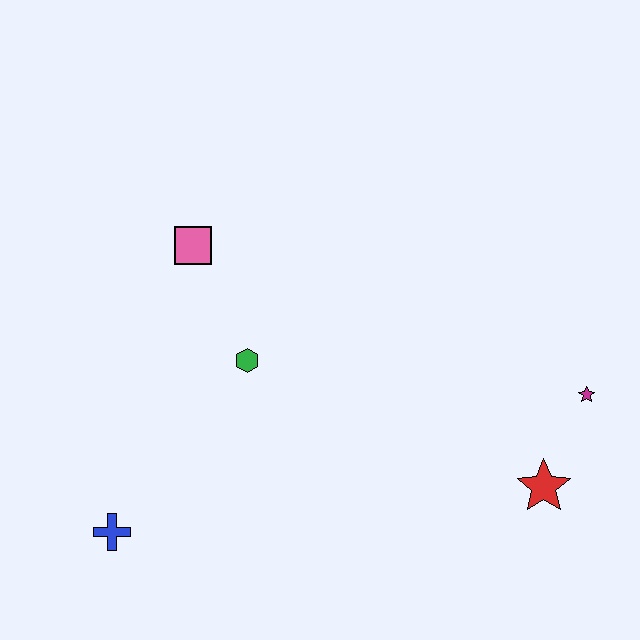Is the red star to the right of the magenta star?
No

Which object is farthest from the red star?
The blue cross is farthest from the red star.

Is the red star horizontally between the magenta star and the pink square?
Yes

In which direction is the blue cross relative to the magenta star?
The blue cross is to the left of the magenta star.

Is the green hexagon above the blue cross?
Yes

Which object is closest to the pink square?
The green hexagon is closest to the pink square.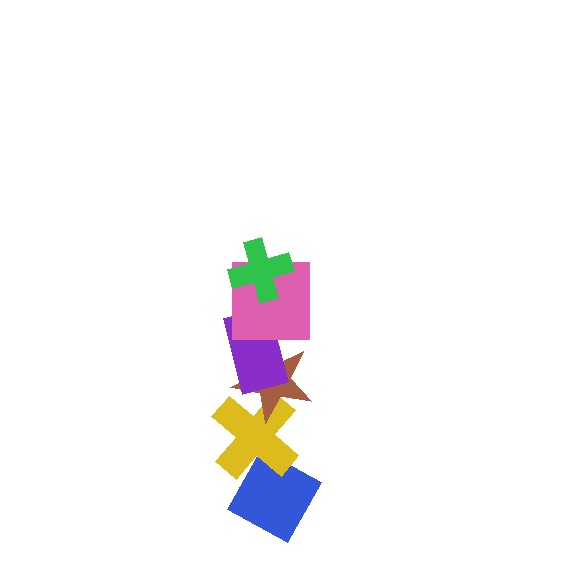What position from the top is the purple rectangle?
The purple rectangle is 3rd from the top.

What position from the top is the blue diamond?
The blue diamond is 6th from the top.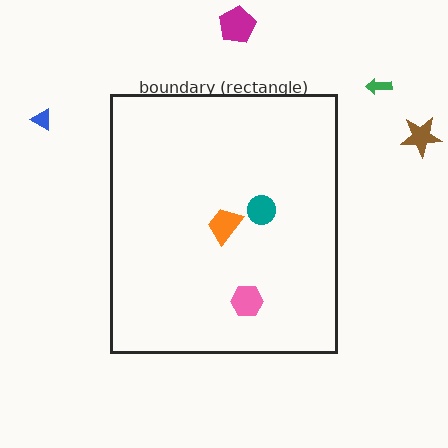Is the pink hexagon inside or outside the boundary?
Inside.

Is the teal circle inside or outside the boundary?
Inside.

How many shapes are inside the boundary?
3 inside, 4 outside.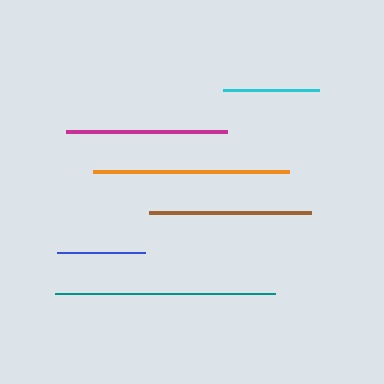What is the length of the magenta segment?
The magenta segment is approximately 161 pixels long.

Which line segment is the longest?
The teal line is the longest at approximately 220 pixels.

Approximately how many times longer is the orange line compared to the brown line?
The orange line is approximately 1.2 times the length of the brown line.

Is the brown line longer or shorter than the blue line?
The brown line is longer than the blue line.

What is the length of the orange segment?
The orange segment is approximately 195 pixels long.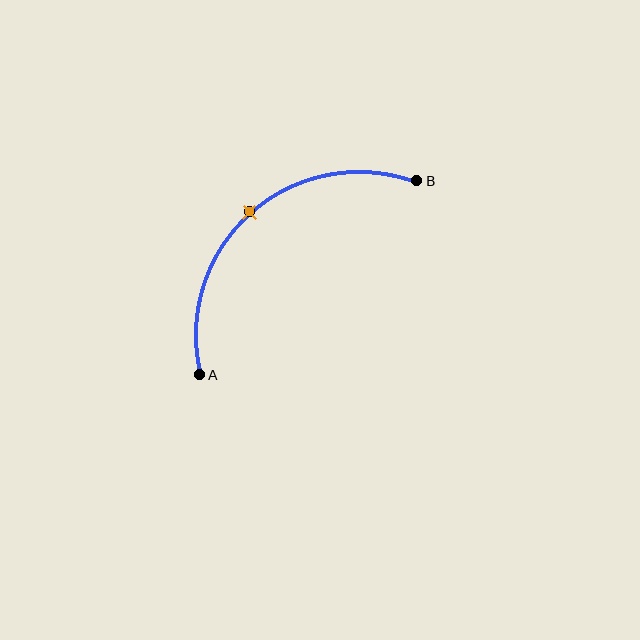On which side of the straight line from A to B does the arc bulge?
The arc bulges above and to the left of the straight line connecting A and B.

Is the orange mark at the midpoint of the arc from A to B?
Yes. The orange mark lies on the arc at equal arc-length from both A and B — it is the arc midpoint.